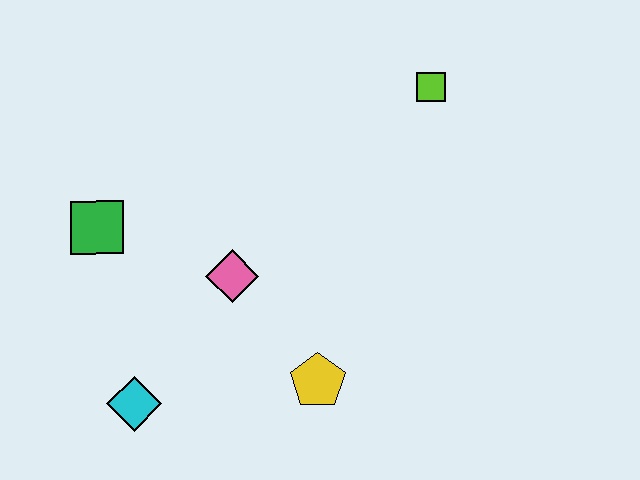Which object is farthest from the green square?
The lime square is farthest from the green square.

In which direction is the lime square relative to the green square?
The lime square is to the right of the green square.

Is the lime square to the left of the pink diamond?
No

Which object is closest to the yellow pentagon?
The pink diamond is closest to the yellow pentagon.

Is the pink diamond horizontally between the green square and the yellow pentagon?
Yes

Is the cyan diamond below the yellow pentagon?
Yes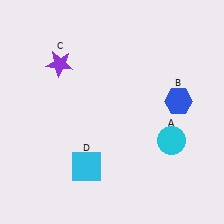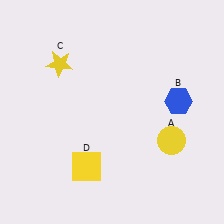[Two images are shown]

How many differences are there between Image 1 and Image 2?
There are 3 differences between the two images.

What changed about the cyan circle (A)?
In Image 1, A is cyan. In Image 2, it changed to yellow.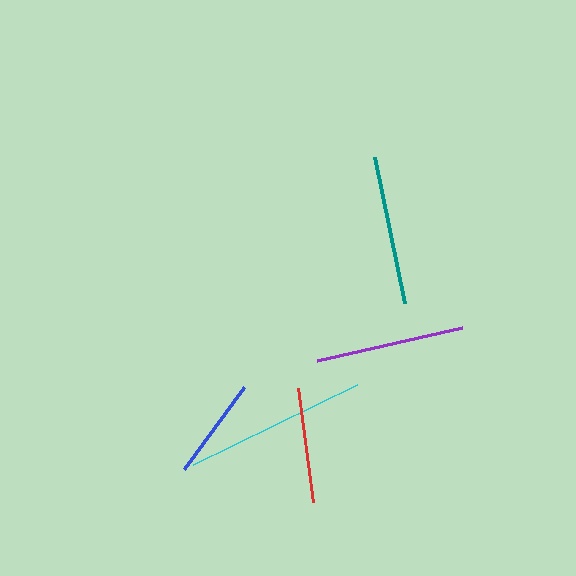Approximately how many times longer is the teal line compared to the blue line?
The teal line is approximately 1.5 times the length of the blue line.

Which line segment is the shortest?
The blue line is the shortest at approximately 102 pixels.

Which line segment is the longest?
The cyan line is the longest at approximately 183 pixels.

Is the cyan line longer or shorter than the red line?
The cyan line is longer than the red line.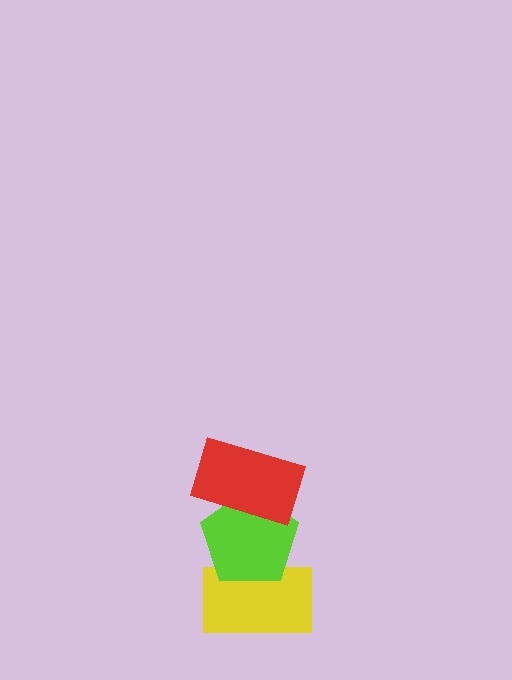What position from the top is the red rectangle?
The red rectangle is 1st from the top.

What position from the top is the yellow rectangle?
The yellow rectangle is 3rd from the top.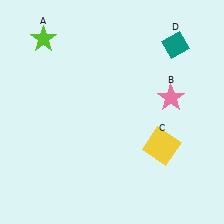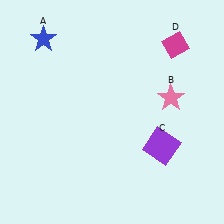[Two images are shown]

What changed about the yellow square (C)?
In Image 1, C is yellow. In Image 2, it changed to purple.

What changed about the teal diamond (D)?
In Image 1, D is teal. In Image 2, it changed to magenta.